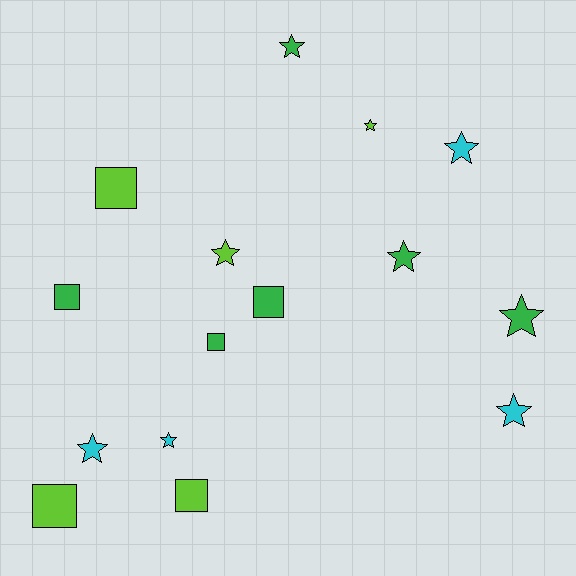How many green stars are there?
There are 3 green stars.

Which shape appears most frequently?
Star, with 9 objects.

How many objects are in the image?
There are 15 objects.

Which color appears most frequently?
Green, with 6 objects.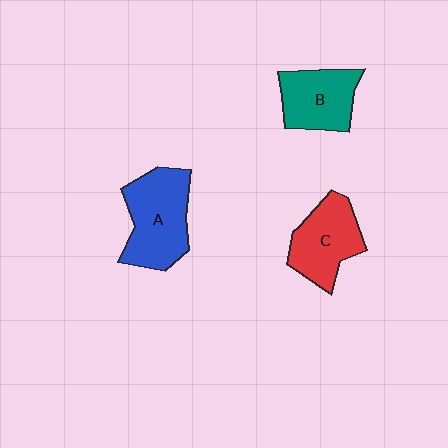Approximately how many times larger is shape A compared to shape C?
Approximately 1.2 times.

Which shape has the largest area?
Shape A (blue).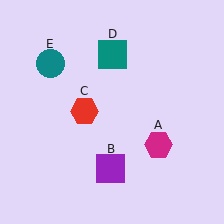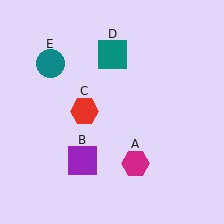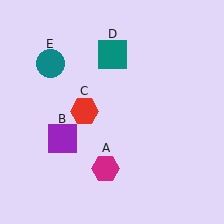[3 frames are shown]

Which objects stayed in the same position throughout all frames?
Red hexagon (object C) and teal square (object D) and teal circle (object E) remained stationary.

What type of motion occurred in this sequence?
The magenta hexagon (object A), purple square (object B) rotated clockwise around the center of the scene.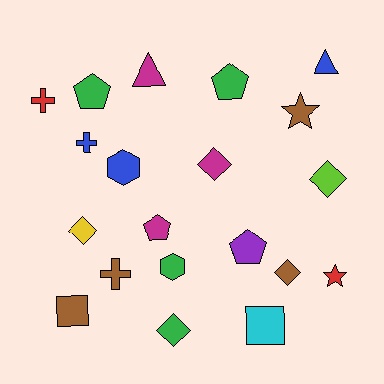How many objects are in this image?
There are 20 objects.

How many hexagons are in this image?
There are 2 hexagons.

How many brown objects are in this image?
There are 4 brown objects.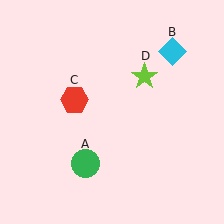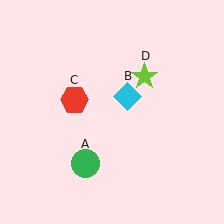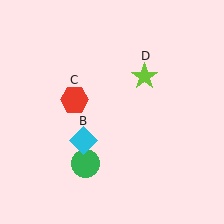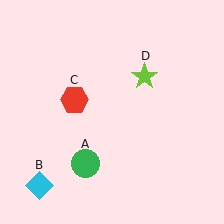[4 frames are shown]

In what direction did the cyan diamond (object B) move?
The cyan diamond (object B) moved down and to the left.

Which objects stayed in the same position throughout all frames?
Green circle (object A) and red hexagon (object C) and lime star (object D) remained stationary.